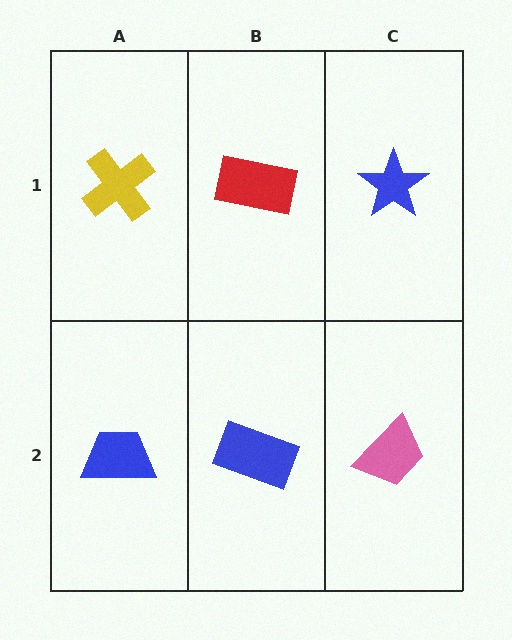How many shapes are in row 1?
3 shapes.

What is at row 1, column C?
A blue star.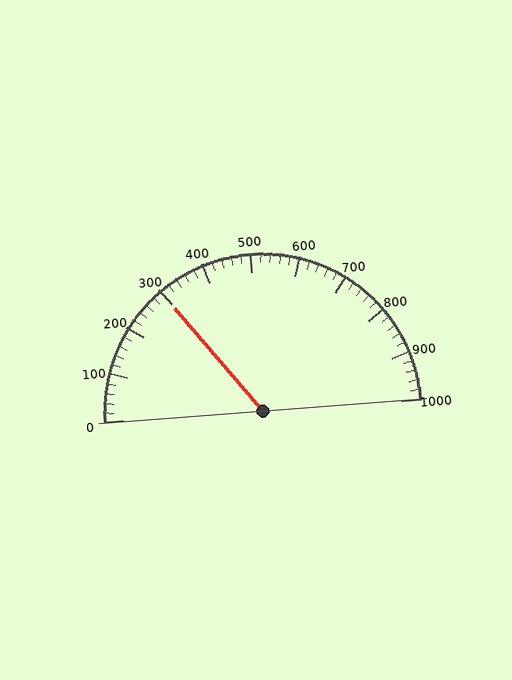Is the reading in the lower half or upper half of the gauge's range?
The reading is in the lower half of the range (0 to 1000).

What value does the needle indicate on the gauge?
The needle indicates approximately 300.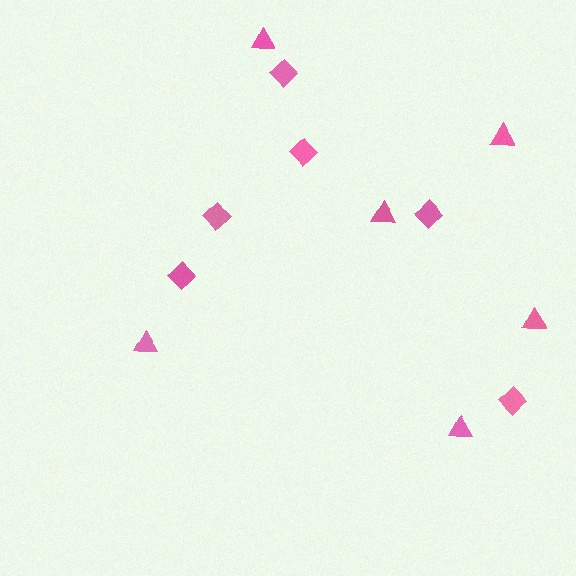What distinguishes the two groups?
There are 2 groups: one group of diamonds (6) and one group of triangles (6).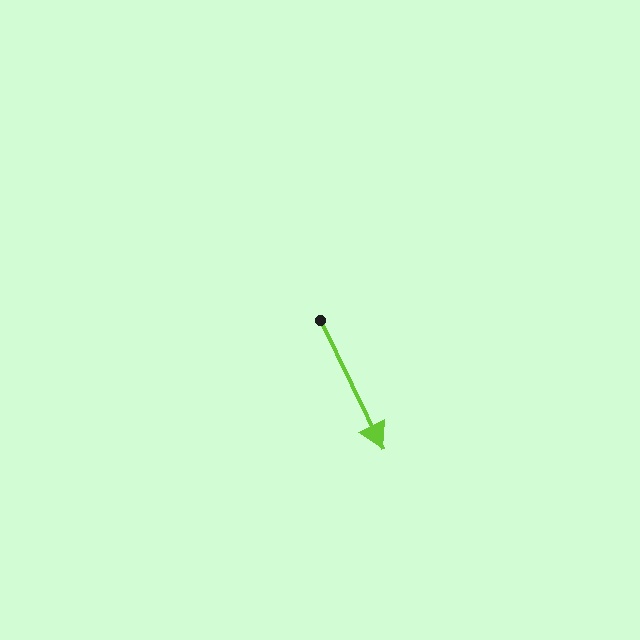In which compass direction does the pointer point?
Southeast.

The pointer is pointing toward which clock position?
Roughly 5 o'clock.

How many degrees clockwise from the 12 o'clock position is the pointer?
Approximately 154 degrees.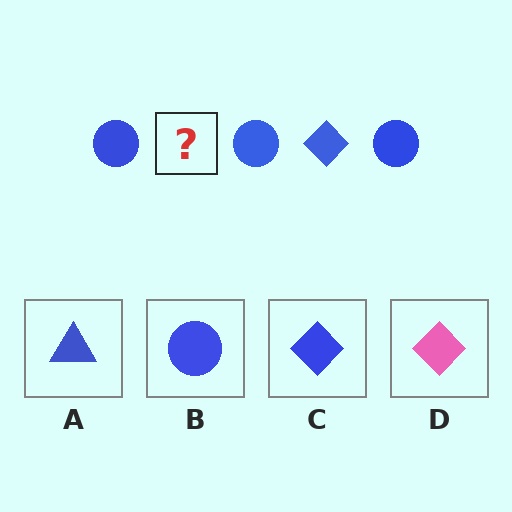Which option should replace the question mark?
Option C.